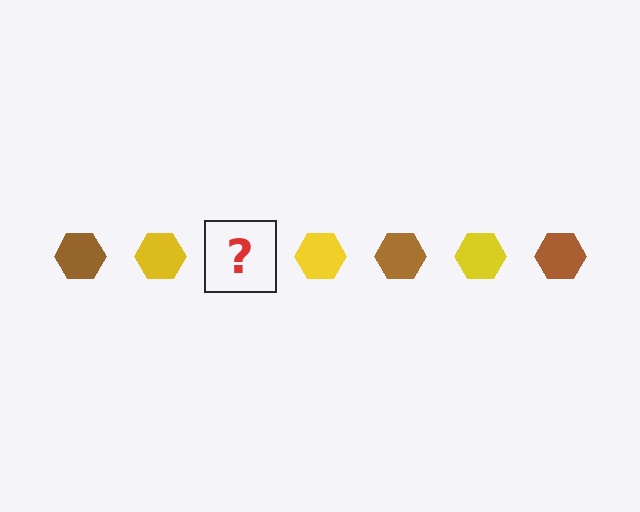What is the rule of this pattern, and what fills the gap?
The rule is that the pattern cycles through brown, yellow hexagons. The gap should be filled with a brown hexagon.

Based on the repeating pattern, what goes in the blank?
The blank should be a brown hexagon.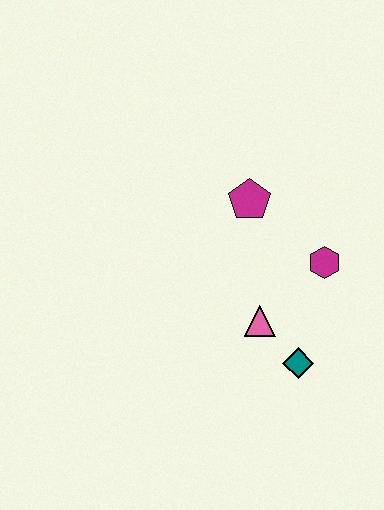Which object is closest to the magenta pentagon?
The magenta hexagon is closest to the magenta pentagon.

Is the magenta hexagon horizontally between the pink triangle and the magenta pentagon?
No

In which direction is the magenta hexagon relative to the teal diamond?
The magenta hexagon is above the teal diamond.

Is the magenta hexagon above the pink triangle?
Yes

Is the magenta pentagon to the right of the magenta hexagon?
No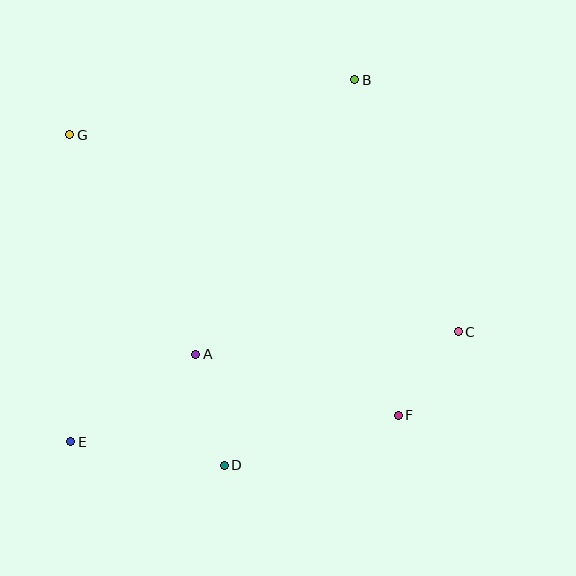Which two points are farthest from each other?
Points B and E are farthest from each other.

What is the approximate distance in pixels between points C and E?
The distance between C and E is approximately 403 pixels.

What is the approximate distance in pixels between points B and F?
The distance between B and F is approximately 339 pixels.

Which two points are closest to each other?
Points C and F are closest to each other.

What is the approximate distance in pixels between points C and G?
The distance between C and G is approximately 436 pixels.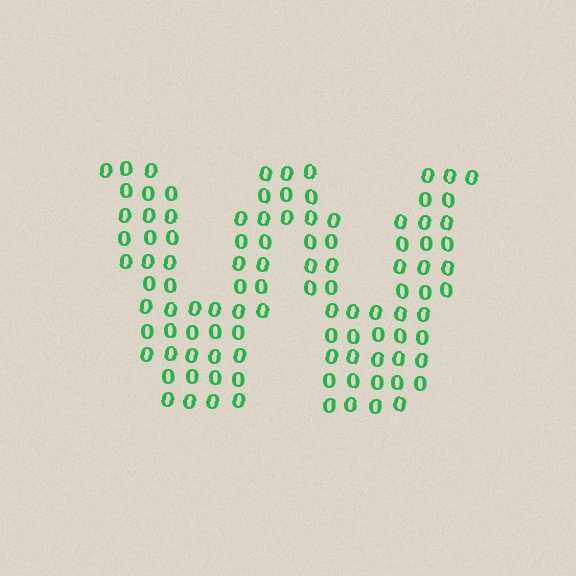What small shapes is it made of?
It is made of small digit 0's.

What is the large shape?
The large shape is the letter W.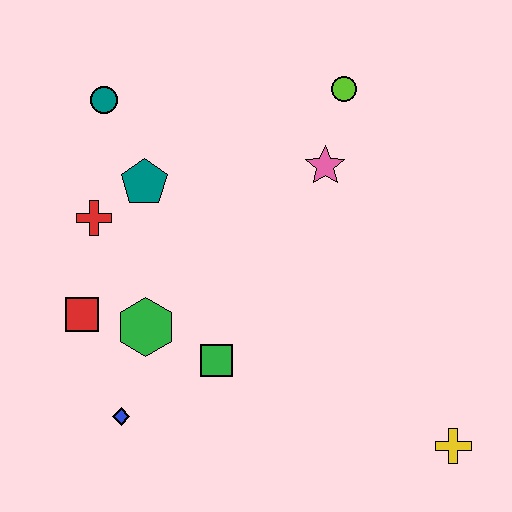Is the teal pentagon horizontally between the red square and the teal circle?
No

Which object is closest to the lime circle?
The pink star is closest to the lime circle.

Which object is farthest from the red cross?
The yellow cross is farthest from the red cross.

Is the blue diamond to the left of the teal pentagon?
Yes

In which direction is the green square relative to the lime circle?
The green square is below the lime circle.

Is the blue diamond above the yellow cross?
Yes